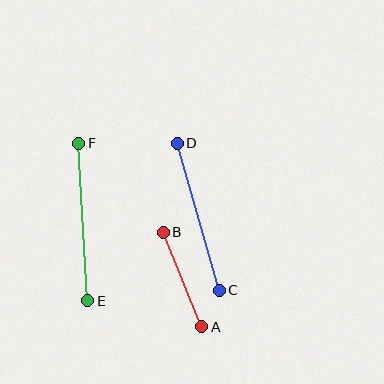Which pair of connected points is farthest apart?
Points E and F are farthest apart.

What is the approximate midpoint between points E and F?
The midpoint is at approximately (83, 222) pixels.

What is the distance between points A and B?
The distance is approximately 102 pixels.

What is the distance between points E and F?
The distance is approximately 158 pixels.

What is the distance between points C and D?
The distance is approximately 152 pixels.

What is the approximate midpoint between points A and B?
The midpoint is at approximately (182, 279) pixels.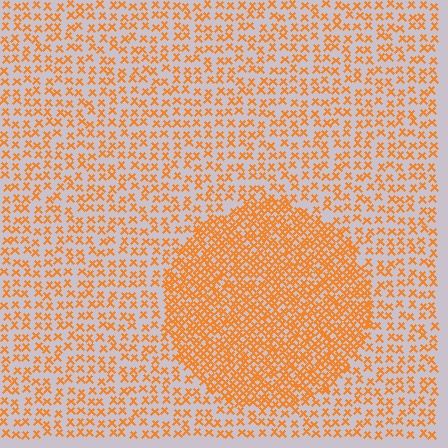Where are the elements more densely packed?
The elements are more densely packed inside the circle boundary.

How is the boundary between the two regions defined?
The boundary is defined by a change in element density (approximately 2.2x ratio). All elements are the same color, size, and shape.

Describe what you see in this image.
The image contains small orange elements arranged at two different densities. A circle-shaped region is visible where the elements are more densely packed than the surrounding area.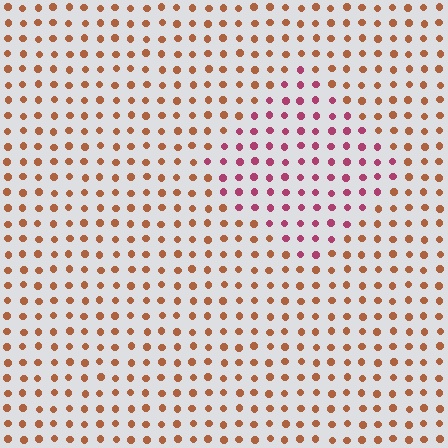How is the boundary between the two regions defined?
The boundary is defined purely by a slight shift in hue (about 46 degrees). Spacing, size, and orientation are identical on both sides.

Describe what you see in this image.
The image is filled with small brown elements in a uniform arrangement. A diamond-shaped region is visible where the elements are tinted to a slightly different hue, forming a subtle color boundary.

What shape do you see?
I see a diamond.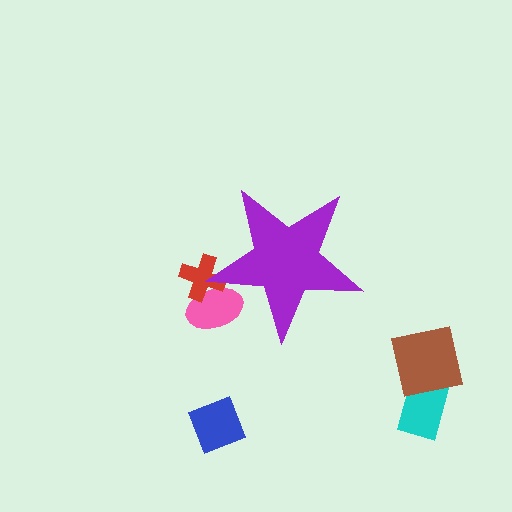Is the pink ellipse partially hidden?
Yes, the pink ellipse is partially hidden behind the purple star.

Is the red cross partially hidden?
Yes, the red cross is partially hidden behind the purple star.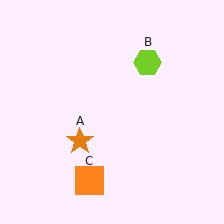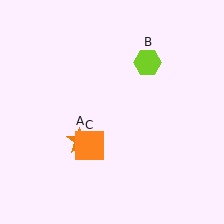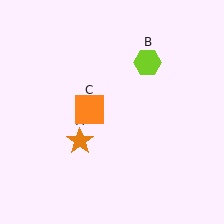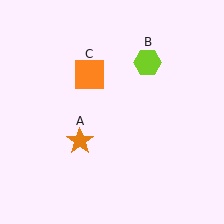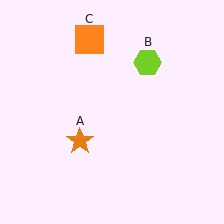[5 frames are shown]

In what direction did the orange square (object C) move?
The orange square (object C) moved up.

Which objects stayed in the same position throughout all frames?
Orange star (object A) and lime hexagon (object B) remained stationary.